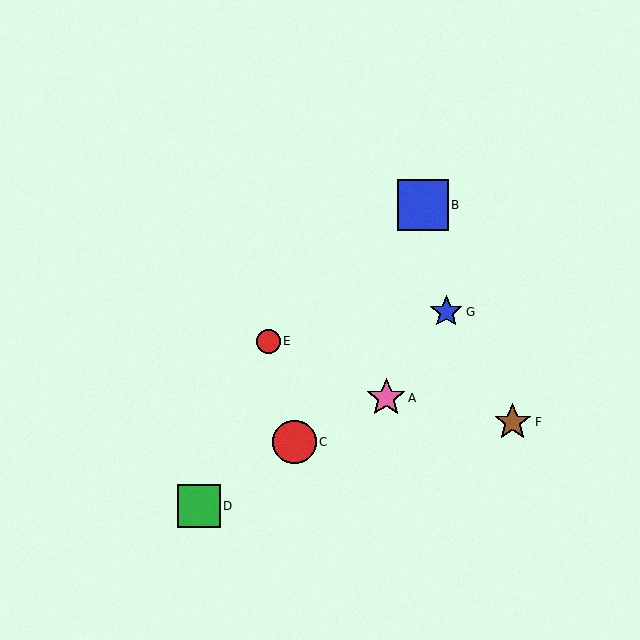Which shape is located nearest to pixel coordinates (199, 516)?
The green square (labeled D) at (199, 506) is nearest to that location.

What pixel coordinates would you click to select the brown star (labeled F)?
Click at (513, 422) to select the brown star F.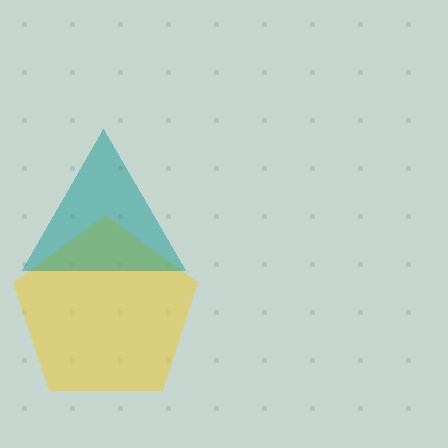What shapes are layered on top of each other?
The layered shapes are: a yellow pentagon, a teal triangle.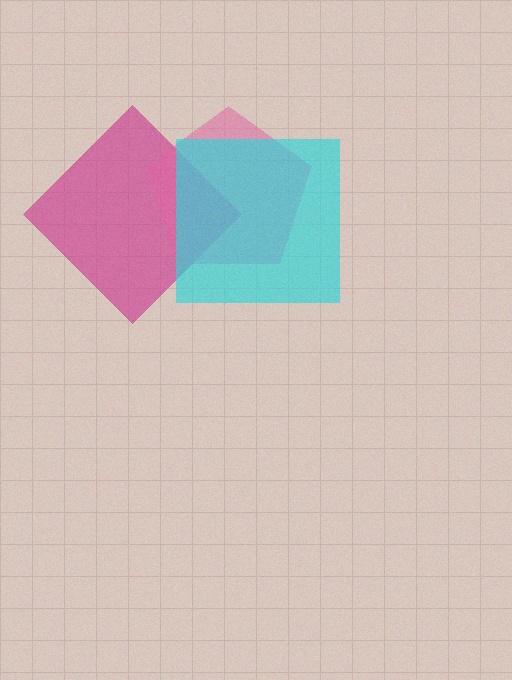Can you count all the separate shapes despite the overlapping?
Yes, there are 3 separate shapes.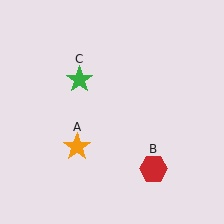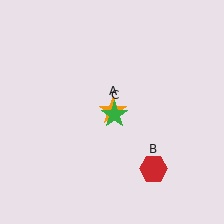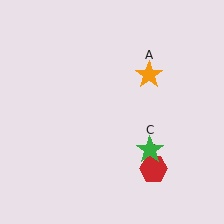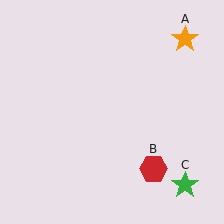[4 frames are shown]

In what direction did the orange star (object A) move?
The orange star (object A) moved up and to the right.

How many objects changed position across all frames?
2 objects changed position: orange star (object A), green star (object C).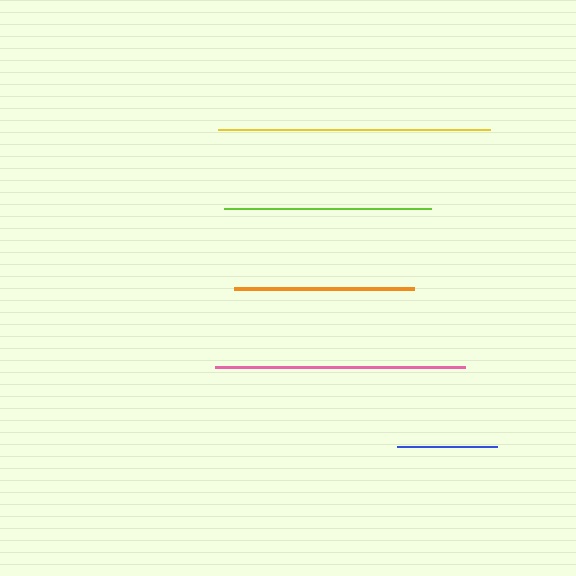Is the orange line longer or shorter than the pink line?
The pink line is longer than the orange line.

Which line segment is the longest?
The yellow line is the longest at approximately 272 pixels.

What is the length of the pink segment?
The pink segment is approximately 250 pixels long.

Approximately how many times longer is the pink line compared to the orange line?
The pink line is approximately 1.4 times the length of the orange line.